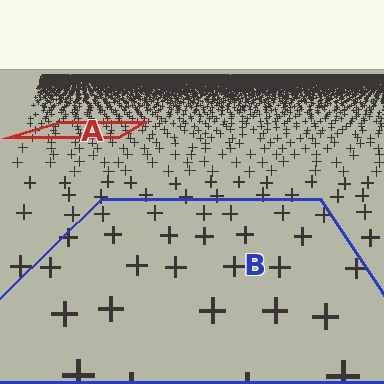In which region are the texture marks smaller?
The texture marks are smaller in region A, because it is farther away.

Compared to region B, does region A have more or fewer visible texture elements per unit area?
Region A has more texture elements per unit area — they are packed more densely because it is farther away.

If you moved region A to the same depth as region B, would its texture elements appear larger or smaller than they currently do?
They would appear larger. At a closer depth, the same texture elements are projected at a bigger on-screen size.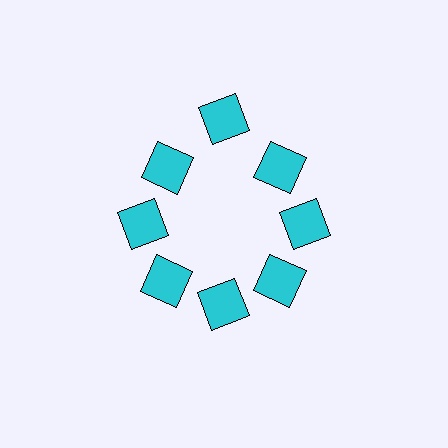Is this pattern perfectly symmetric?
No. The 8 cyan squares are arranged in a ring, but one element near the 12 o'clock position is pushed outward from the center, breaking the 8-fold rotational symmetry.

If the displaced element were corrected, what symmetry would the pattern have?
It would have 8-fold rotational symmetry — the pattern would map onto itself every 45 degrees.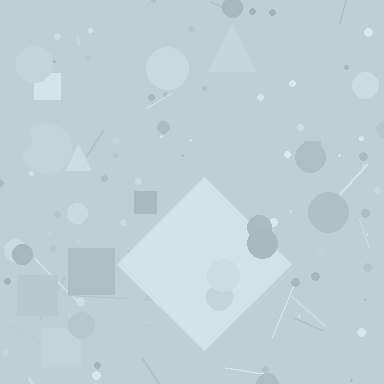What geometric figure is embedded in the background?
A diamond is embedded in the background.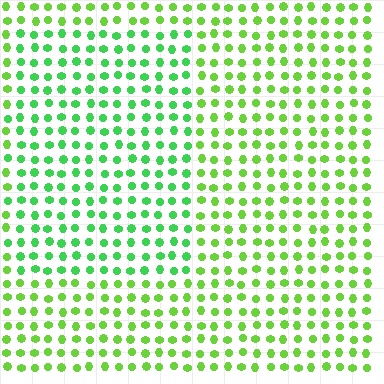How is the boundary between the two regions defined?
The boundary is defined purely by a slight shift in hue (about 27 degrees). Spacing, size, and orientation are identical on both sides.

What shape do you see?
I see a rectangle.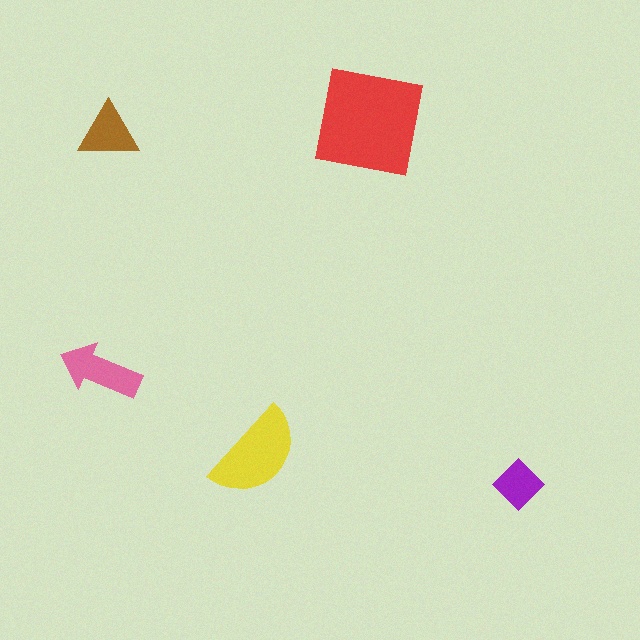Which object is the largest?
The red square.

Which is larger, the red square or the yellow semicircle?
The red square.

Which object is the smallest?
The purple diamond.